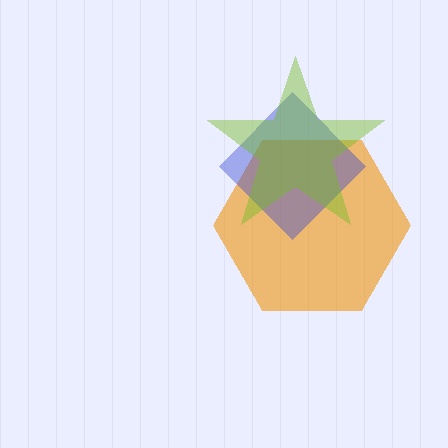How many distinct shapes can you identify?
There are 3 distinct shapes: an orange hexagon, a blue diamond, a lime star.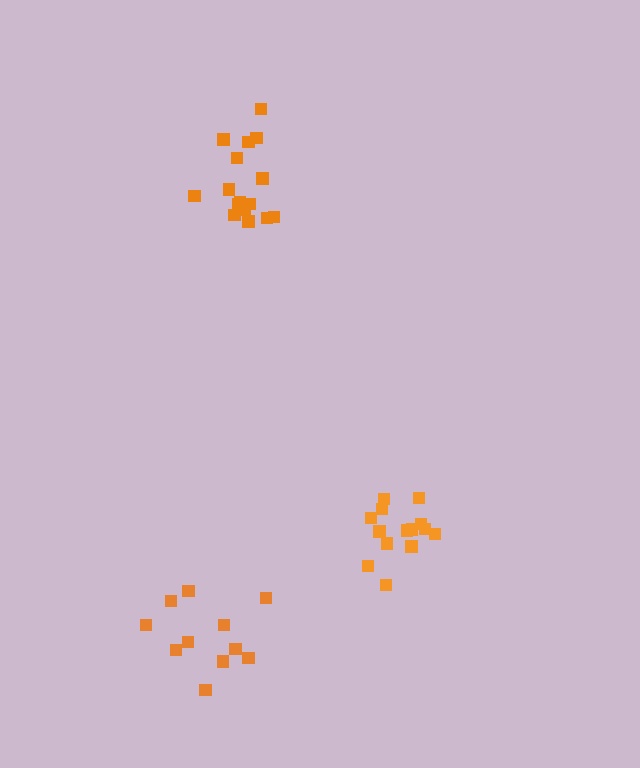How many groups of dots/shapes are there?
There are 3 groups.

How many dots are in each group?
Group 1: 14 dots, Group 2: 11 dots, Group 3: 16 dots (41 total).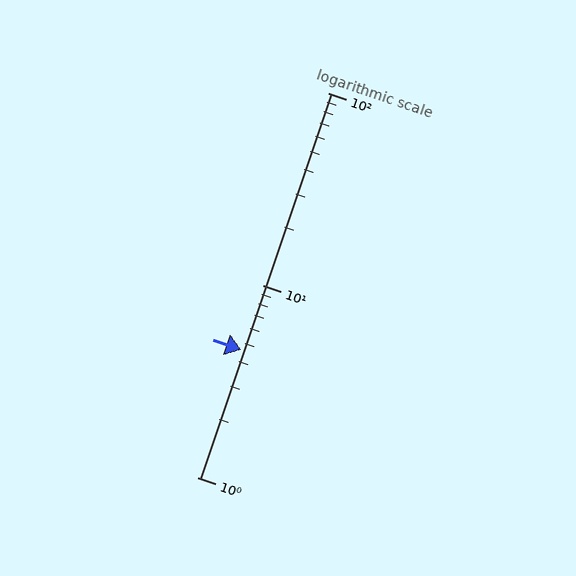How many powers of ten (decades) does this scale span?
The scale spans 2 decades, from 1 to 100.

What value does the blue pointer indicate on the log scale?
The pointer indicates approximately 4.6.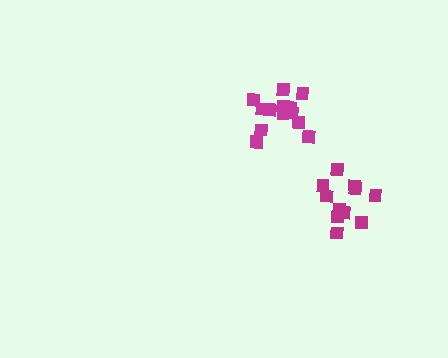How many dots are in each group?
Group 1: 15 dots, Group 2: 11 dots (26 total).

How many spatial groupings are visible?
There are 2 spatial groupings.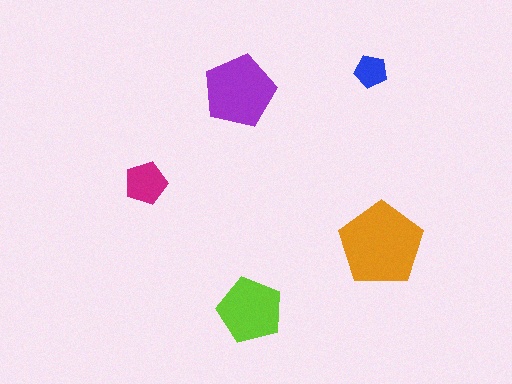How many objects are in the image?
There are 5 objects in the image.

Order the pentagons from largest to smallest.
the orange one, the purple one, the lime one, the magenta one, the blue one.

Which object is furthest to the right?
The orange pentagon is rightmost.